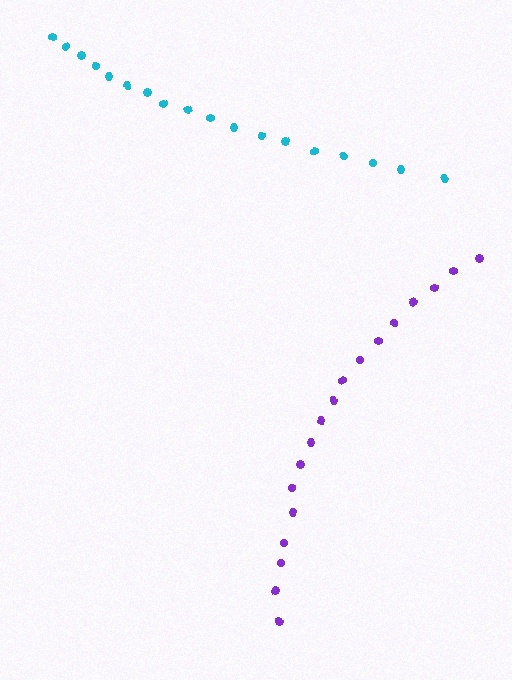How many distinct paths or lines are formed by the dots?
There are 2 distinct paths.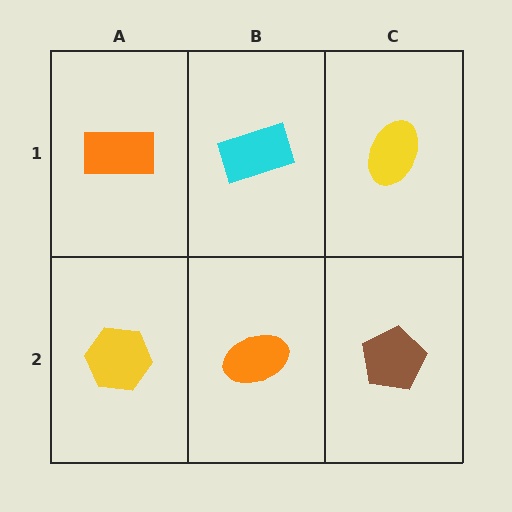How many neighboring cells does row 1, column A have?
2.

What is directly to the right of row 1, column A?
A cyan rectangle.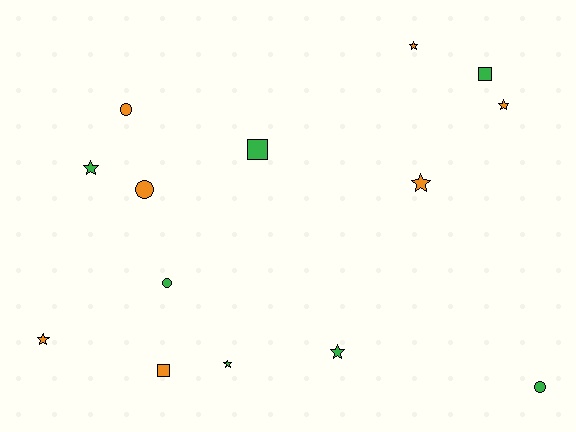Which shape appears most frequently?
Star, with 7 objects.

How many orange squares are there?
There is 1 orange square.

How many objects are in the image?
There are 14 objects.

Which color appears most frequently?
Orange, with 7 objects.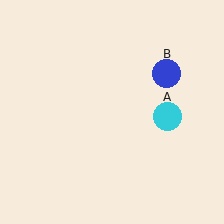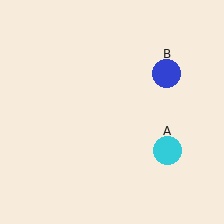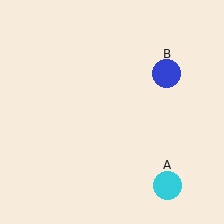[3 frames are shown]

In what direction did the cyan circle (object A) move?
The cyan circle (object A) moved down.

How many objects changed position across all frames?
1 object changed position: cyan circle (object A).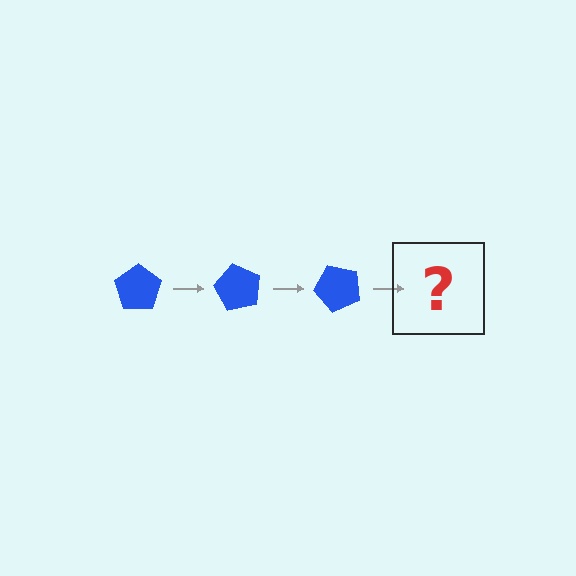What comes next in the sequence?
The next element should be a blue pentagon rotated 180 degrees.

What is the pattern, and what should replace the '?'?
The pattern is that the pentagon rotates 60 degrees each step. The '?' should be a blue pentagon rotated 180 degrees.